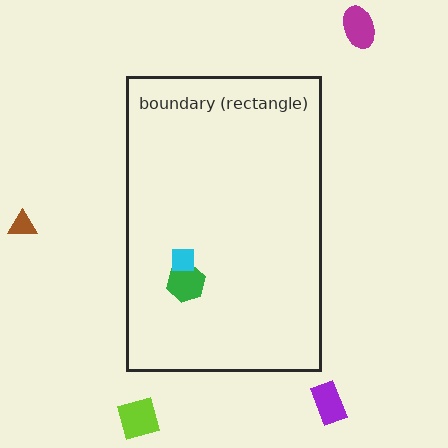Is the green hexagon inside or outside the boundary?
Inside.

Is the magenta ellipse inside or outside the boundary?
Outside.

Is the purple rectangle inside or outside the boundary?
Outside.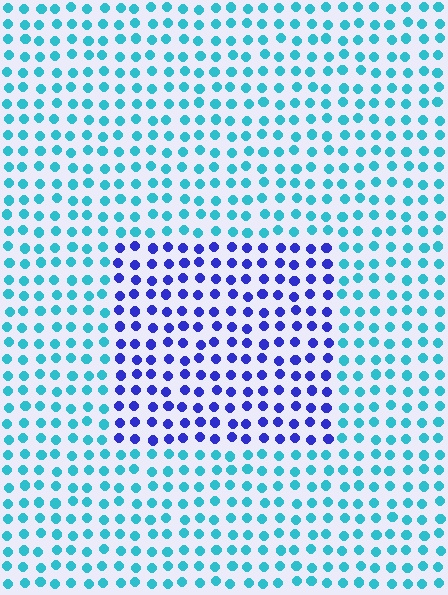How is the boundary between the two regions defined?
The boundary is defined purely by a slight shift in hue (about 55 degrees). Spacing, size, and orientation are identical on both sides.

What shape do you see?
I see a rectangle.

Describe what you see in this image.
The image is filled with small cyan elements in a uniform arrangement. A rectangle-shaped region is visible where the elements are tinted to a slightly different hue, forming a subtle color boundary.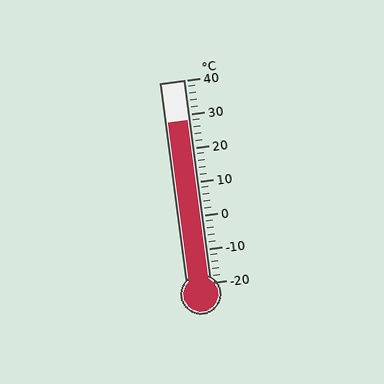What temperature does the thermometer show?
The thermometer shows approximately 28°C.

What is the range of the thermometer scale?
The thermometer scale ranges from -20°C to 40°C.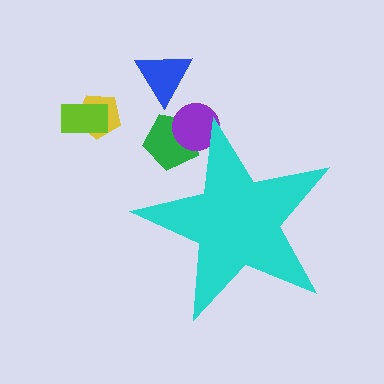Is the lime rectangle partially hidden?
No, the lime rectangle is fully visible.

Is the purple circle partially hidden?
Yes, the purple circle is partially hidden behind the cyan star.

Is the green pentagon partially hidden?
Yes, the green pentagon is partially hidden behind the cyan star.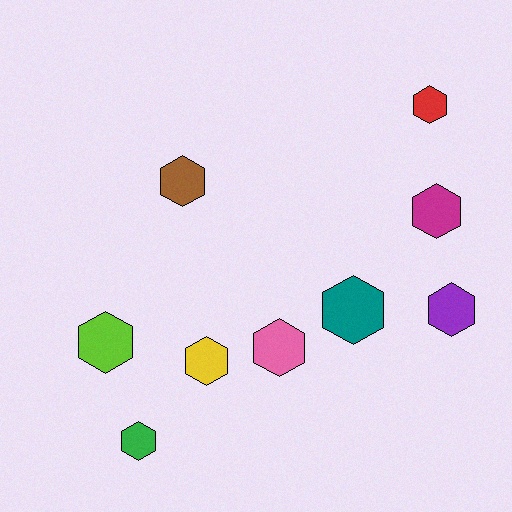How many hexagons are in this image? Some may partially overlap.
There are 9 hexagons.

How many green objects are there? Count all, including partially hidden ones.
There is 1 green object.